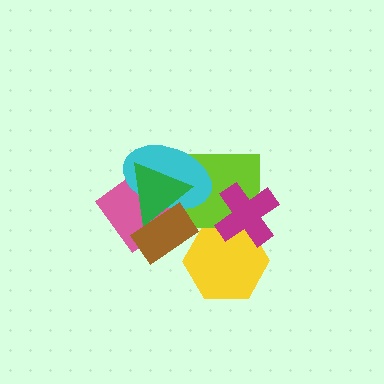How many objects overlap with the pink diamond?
3 objects overlap with the pink diamond.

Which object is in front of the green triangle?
The brown rectangle is in front of the green triangle.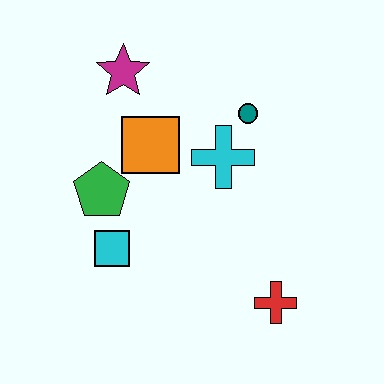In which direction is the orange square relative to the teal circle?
The orange square is to the left of the teal circle.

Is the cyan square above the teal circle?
No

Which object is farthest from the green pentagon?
The red cross is farthest from the green pentagon.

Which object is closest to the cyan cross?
The teal circle is closest to the cyan cross.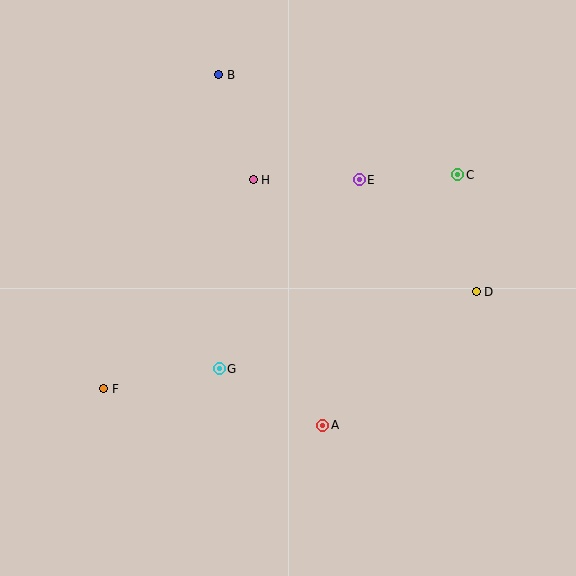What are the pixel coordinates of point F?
Point F is at (104, 389).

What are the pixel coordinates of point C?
Point C is at (458, 175).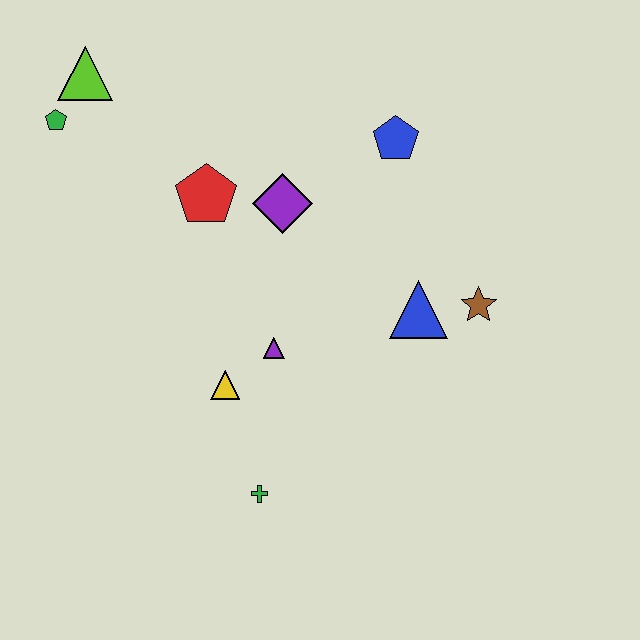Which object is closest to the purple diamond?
The red pentagon is closest to the purple diamond.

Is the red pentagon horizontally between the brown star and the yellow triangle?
No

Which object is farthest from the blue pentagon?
The green cross is farthest from the blue pentagon.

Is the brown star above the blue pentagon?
No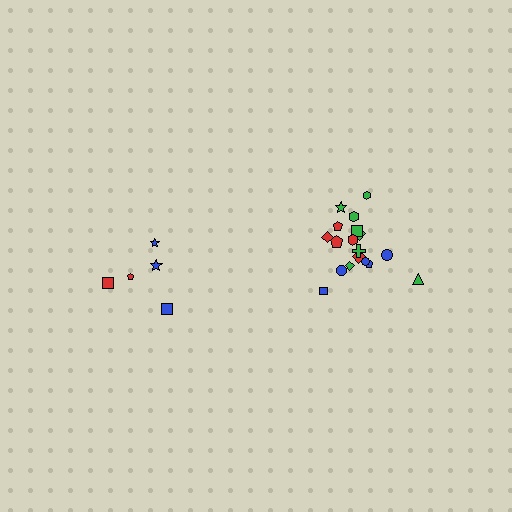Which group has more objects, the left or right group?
The right group.